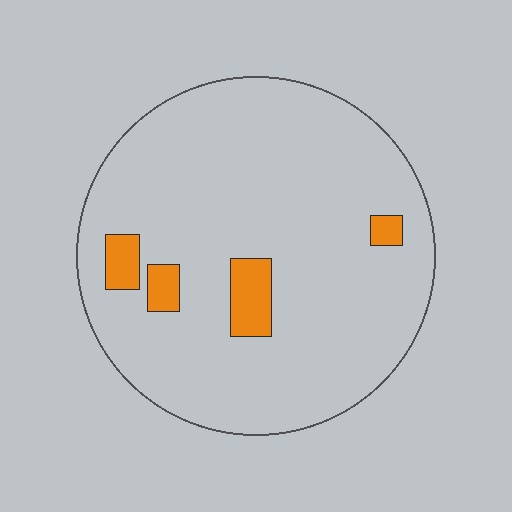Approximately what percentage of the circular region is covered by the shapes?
Approximately 10%.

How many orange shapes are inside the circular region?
4.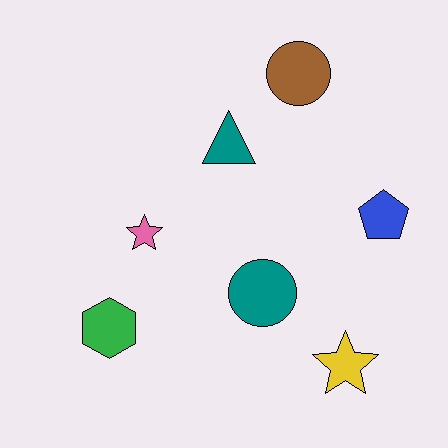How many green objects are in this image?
There is 1 green object.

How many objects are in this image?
There are 7 objects.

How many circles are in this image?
There are 2 circles.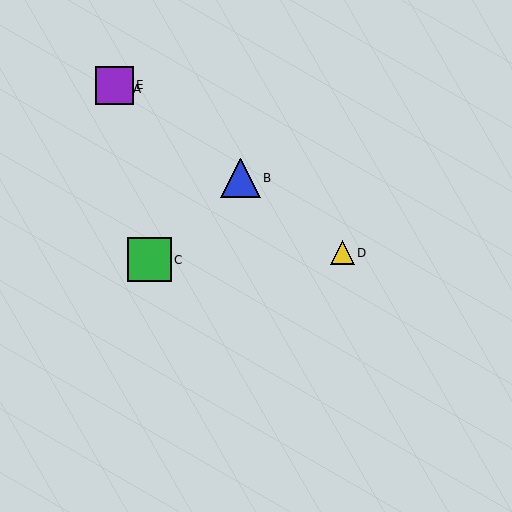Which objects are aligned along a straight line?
Objects A, B, D, E are aligned along a straight line.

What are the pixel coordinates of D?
Object D is at (342, 253).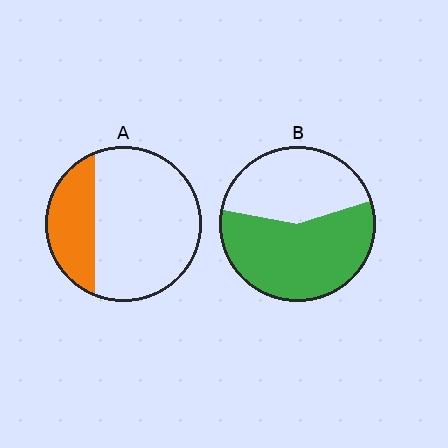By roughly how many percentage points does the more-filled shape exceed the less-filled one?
By roughly 30 percentage points (B over A).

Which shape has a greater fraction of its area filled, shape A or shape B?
Shape B.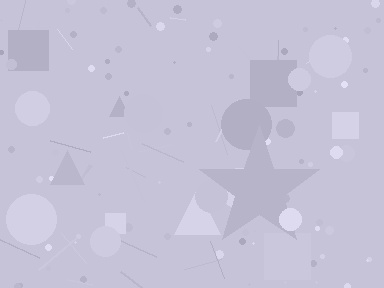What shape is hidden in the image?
A star is hidden in the image.